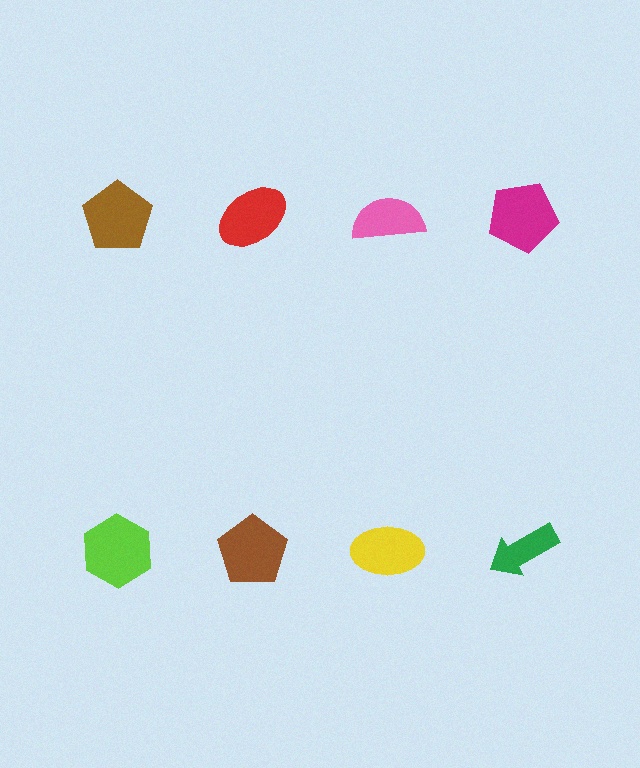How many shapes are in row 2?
4 shapes.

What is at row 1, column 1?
A brown pentagon.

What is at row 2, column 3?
A yellow ellipse.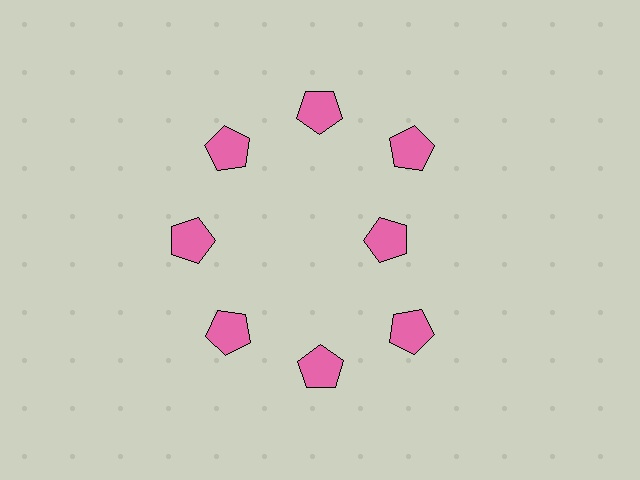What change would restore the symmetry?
The symmetry would be restored by moving it outward, back onto the ring so that all 8 pentagons sit at equal angles and equal distance from the center.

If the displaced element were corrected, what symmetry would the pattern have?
It would have 8-fold rotational symmetry — the pattern would map onto itself every 45 degrees.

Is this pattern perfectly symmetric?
No. The 8 pink pentagons are arranged in a ring, but one element near the 3 o'clock position is pulled inward toward the center, breaking the 8-fold rotational symmetry.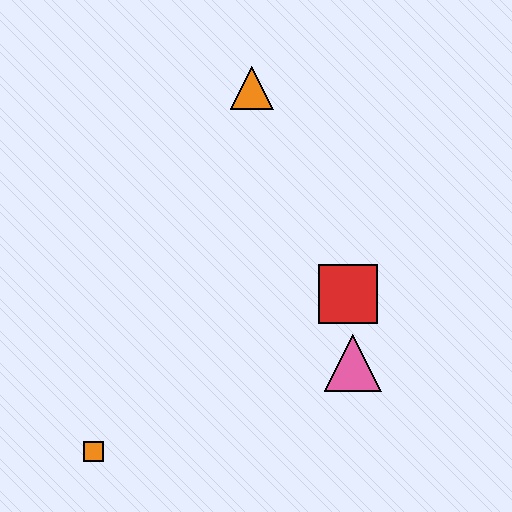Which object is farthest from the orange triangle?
The orange square is farthest from the orange triangle.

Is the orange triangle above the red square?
Yes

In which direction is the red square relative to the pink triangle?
The red square is above the pink triangle.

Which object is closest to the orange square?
The pink triangle is closest to the orange square.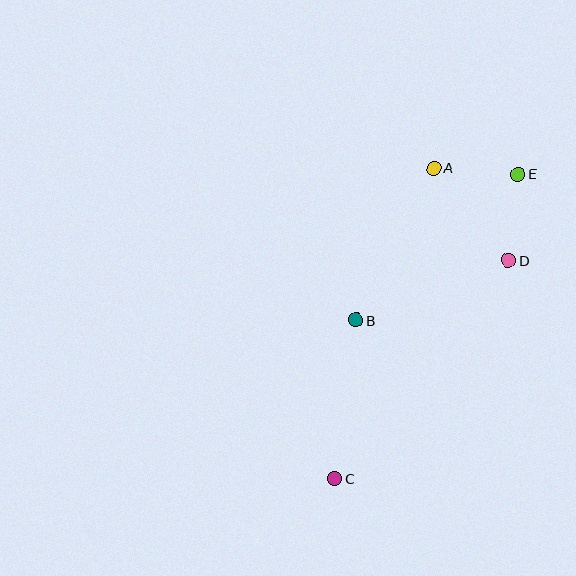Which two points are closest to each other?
Points A and E are closest to each other.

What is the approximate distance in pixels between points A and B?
The distance between A and B is approximately 171 pixels.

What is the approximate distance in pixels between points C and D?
The distance between C and D is approximately 279 pixels.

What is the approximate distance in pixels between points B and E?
The distance between B and E is approximately 218 pixels.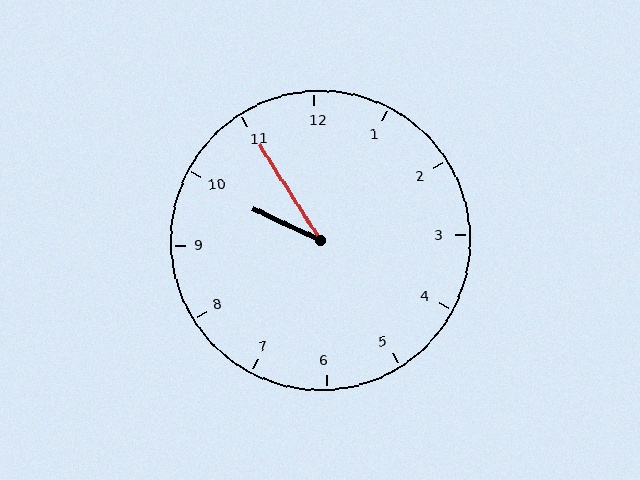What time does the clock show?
9:55.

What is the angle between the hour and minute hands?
Approximately 32 degrees.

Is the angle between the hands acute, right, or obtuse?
It is acute.